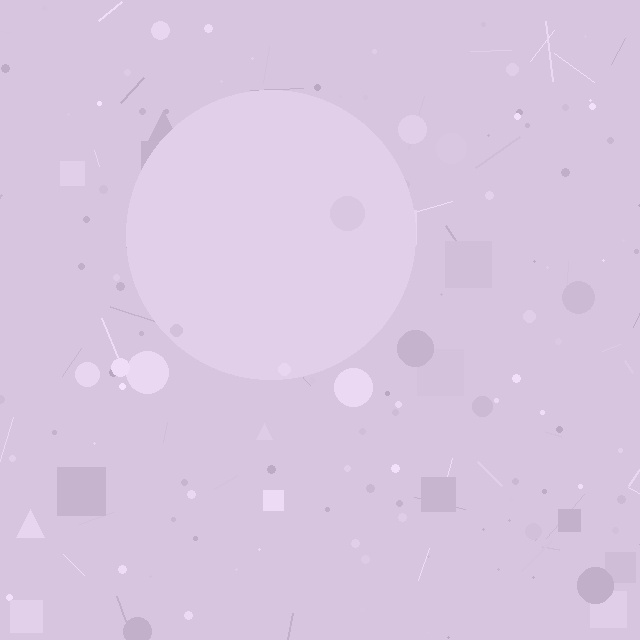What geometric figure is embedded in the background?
A circle is embedded in the background.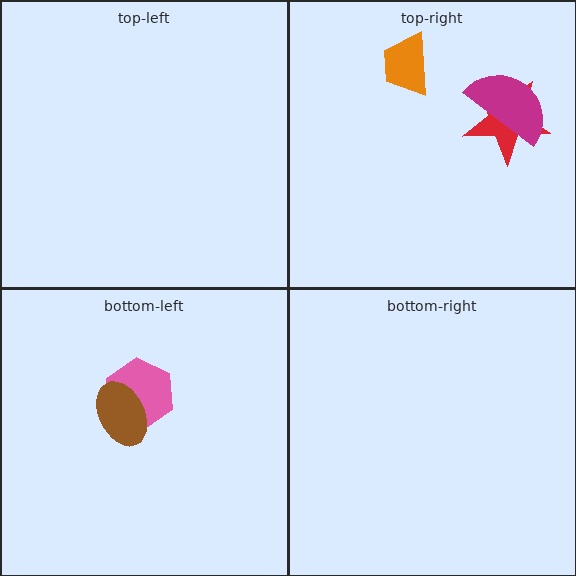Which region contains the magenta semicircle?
The top-right region.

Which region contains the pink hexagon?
The bottom-left region.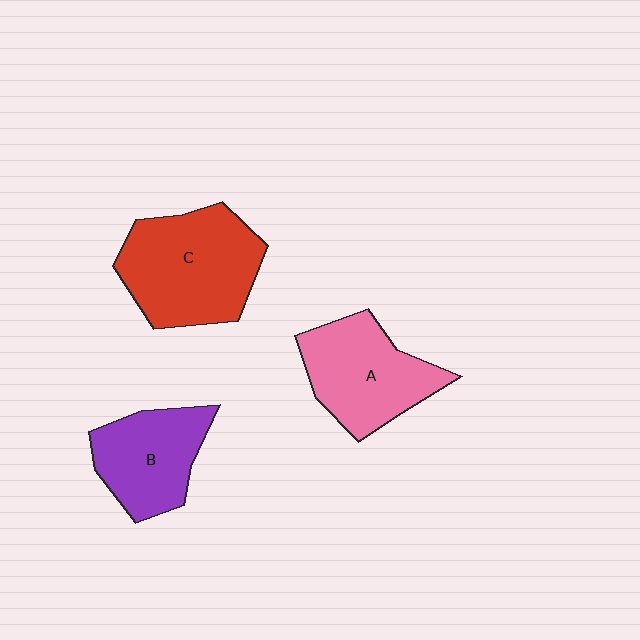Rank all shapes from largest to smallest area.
From largest to smallest: C (red), A (pink), B (purple).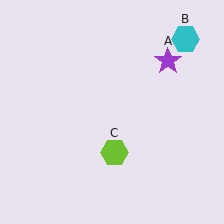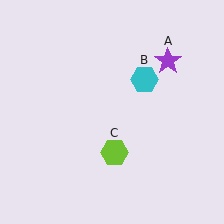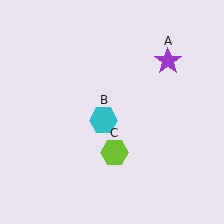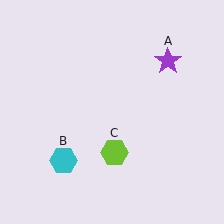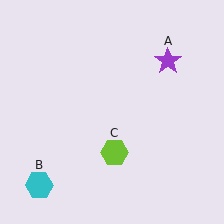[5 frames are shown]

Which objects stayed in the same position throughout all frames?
Purple star (object A) and lime hexagon (object C) remained stationary.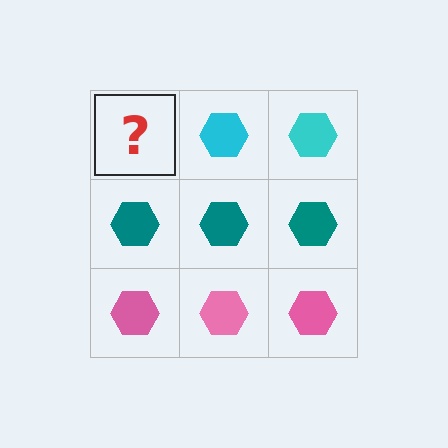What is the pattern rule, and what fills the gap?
The rule is that each row has a consistent color. The gap should be filled with a cyan hexagon.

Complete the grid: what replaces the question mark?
The question mark should be replaced with a cyan hexagon.